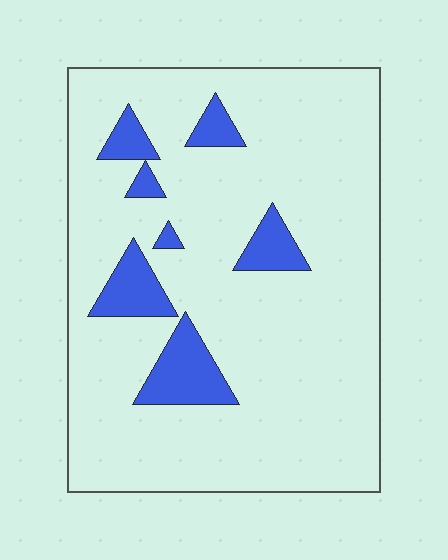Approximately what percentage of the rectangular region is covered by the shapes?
Approximately 10%.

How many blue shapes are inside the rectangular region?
7.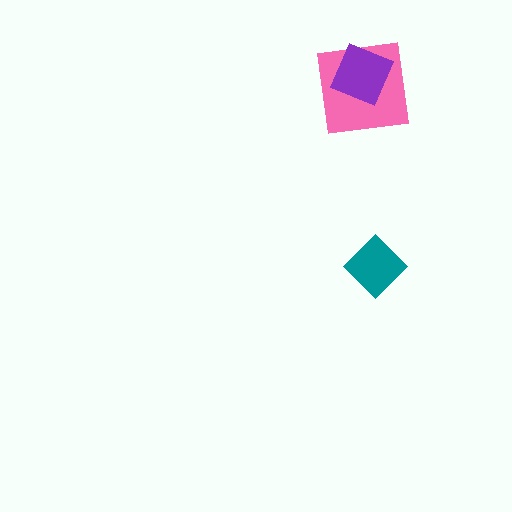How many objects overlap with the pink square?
1 object overlaps with the pink square.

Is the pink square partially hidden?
Yes, it is partially covered by another shape.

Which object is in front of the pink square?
The purple diamond is in front of the pink square.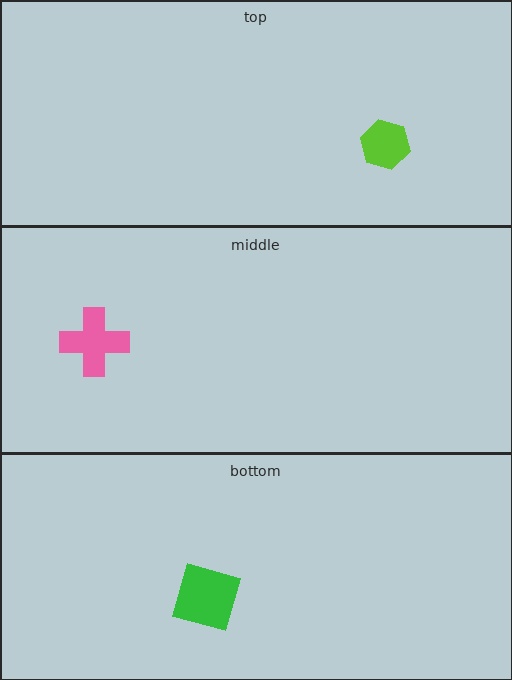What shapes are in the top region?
The lime hexagon.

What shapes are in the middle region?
The pink cross.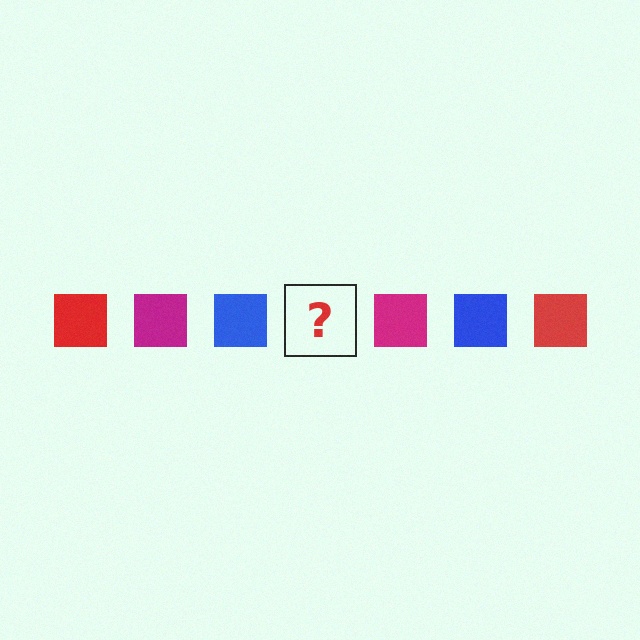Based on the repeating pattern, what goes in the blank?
The blank should be a red square.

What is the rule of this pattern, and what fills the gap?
The rule is that the pattern cycles through red, magenta, blue squares. The gap should be filled with a red square.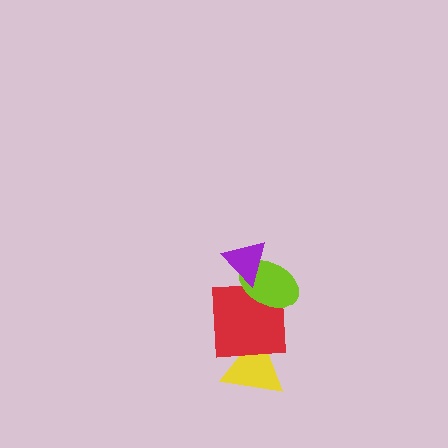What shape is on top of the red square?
The lime ellipse is on top of the red square.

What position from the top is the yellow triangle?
The yellow triangle is 4th from the top.